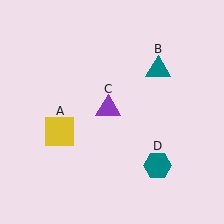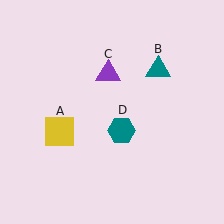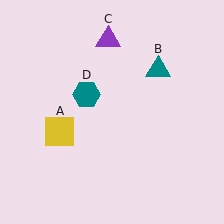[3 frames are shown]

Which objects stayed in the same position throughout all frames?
Yellow square (object A) and teal triangle (object B) remained stationary.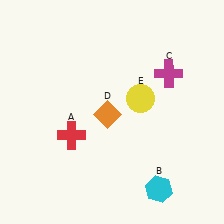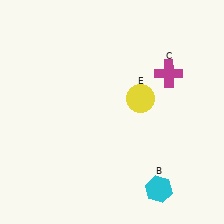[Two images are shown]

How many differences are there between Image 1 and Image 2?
There are 2 differences between the two images.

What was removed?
The orange diamond (D), the red cross (A) were removed in Image 2.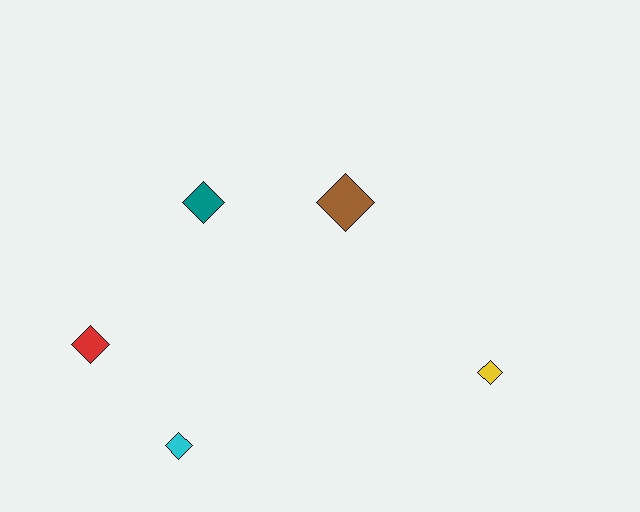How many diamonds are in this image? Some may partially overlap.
There are 5 diamonds.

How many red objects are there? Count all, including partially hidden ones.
There is 1 red object.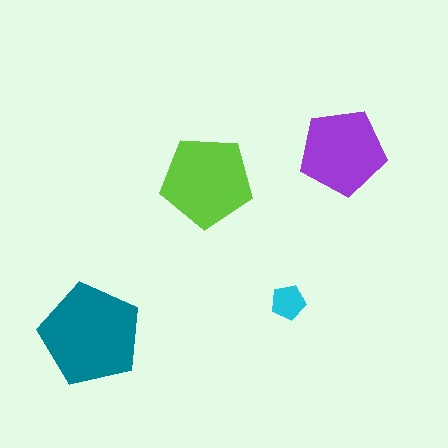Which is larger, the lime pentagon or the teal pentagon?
The teal one.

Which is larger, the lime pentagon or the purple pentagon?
The lime one.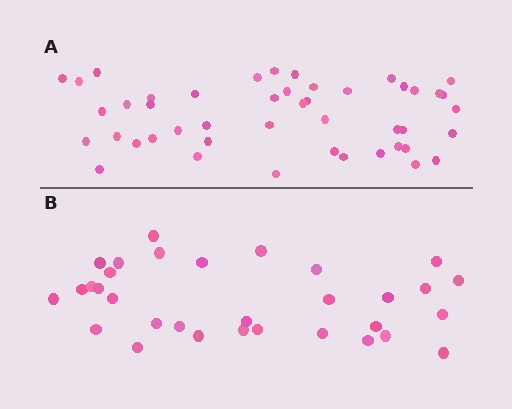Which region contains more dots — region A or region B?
Region A (the top region) has more dots.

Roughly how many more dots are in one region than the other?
Region A has approximately 15 more dots than region B.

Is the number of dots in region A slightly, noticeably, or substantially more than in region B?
Region A has noticeably more, but not dramatically so. The ratio is roughly 1.4 to 1.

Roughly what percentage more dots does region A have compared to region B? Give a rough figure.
About 45% more.